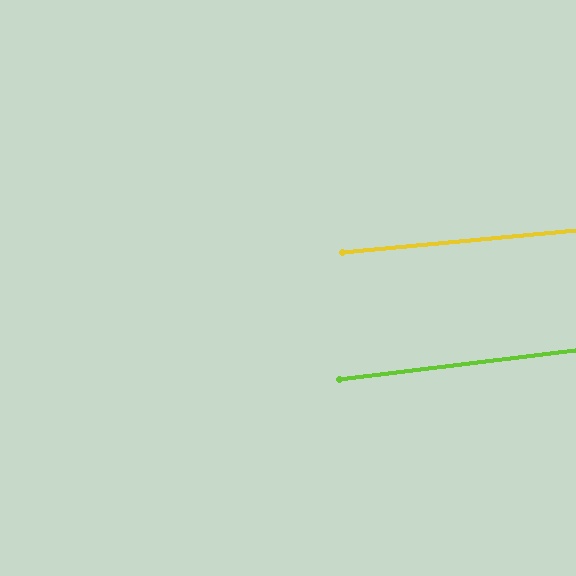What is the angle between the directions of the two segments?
Approximately 1 degree.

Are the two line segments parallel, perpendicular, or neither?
Parallel — their directions differ by only 1.5°.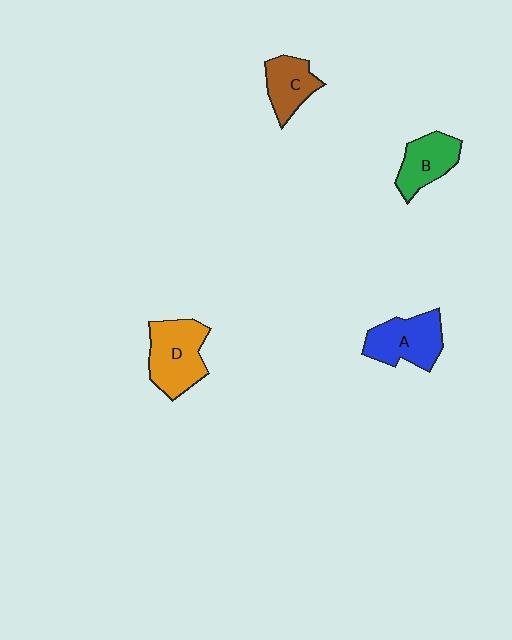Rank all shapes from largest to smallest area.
From largest to smallest: D (orange), A (blue), B (green), C (brown).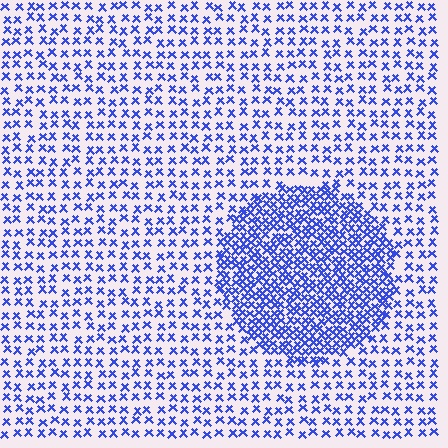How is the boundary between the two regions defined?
The boundary is defined by a change in element density (approximately 2.4x ratio). All elements are the same color, size, and shape.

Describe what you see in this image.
The image contains small blue elements arranged at two different densities. A circle-shaped region is visible where the elements are more densely packed than the surrounding area.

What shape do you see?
I see a circle.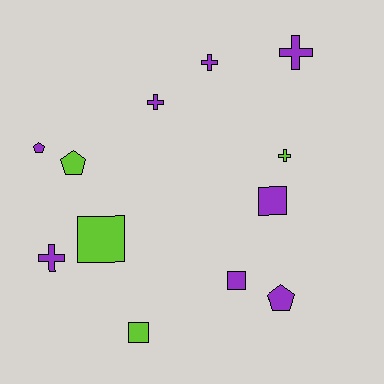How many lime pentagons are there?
There is 1 lime pentagon.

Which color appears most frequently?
Purple, with 8 objects.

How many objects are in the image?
There are 12 objects.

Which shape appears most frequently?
Cross, with 5 objects.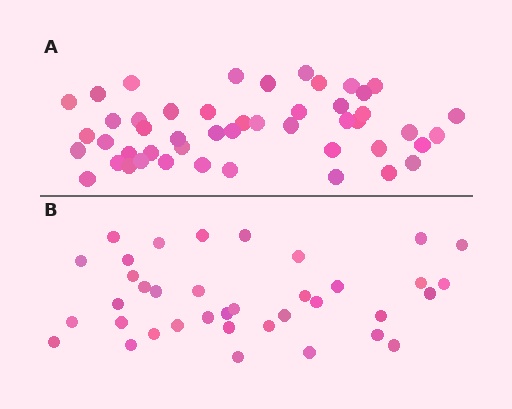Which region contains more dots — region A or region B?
Region A (the top region) has more dots.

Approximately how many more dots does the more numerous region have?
Region A has roughly 12 or so more dots than region B.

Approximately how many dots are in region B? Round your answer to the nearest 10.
About 40 dots. (The exact count is 37, which rounds to 40.)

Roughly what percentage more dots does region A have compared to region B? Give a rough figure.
About 30% more.